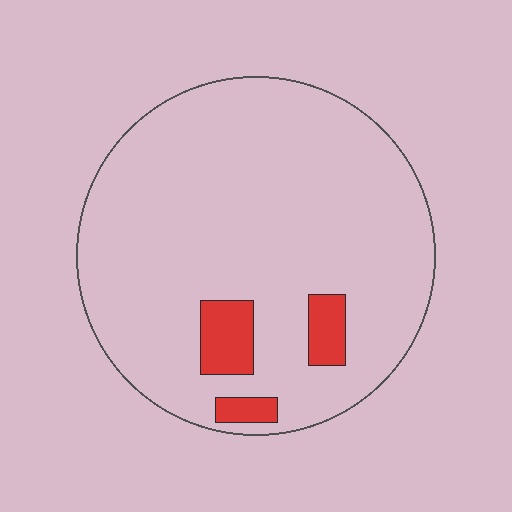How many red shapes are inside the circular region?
3.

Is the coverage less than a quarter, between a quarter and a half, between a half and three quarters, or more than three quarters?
Less than a quarter.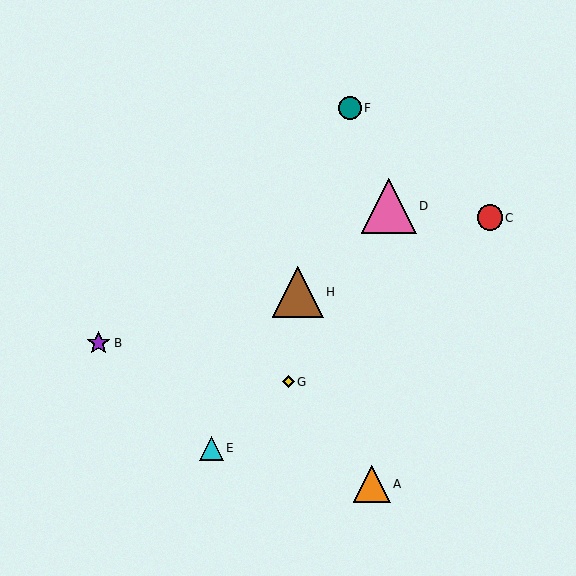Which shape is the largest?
The pink triangle (labeled D) is the largest.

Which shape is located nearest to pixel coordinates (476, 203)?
The red circle (labeled C) at (490, 218) is nearest to that location.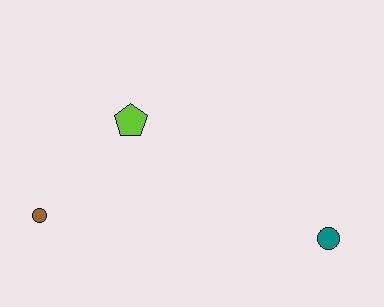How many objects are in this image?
There are 3 objects.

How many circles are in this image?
There are 2 circles.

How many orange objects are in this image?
There are no orange objects.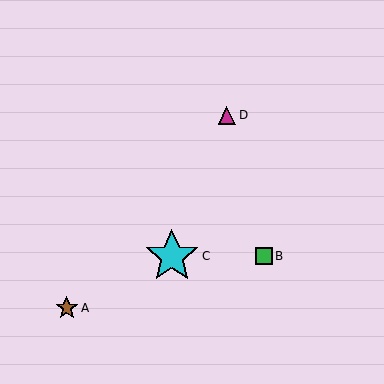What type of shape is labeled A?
Shape A is a brown star.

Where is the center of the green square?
The center of the green square is at (264, 256).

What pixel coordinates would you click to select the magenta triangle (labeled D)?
Click at (227, 115) to select the magenta triangle D.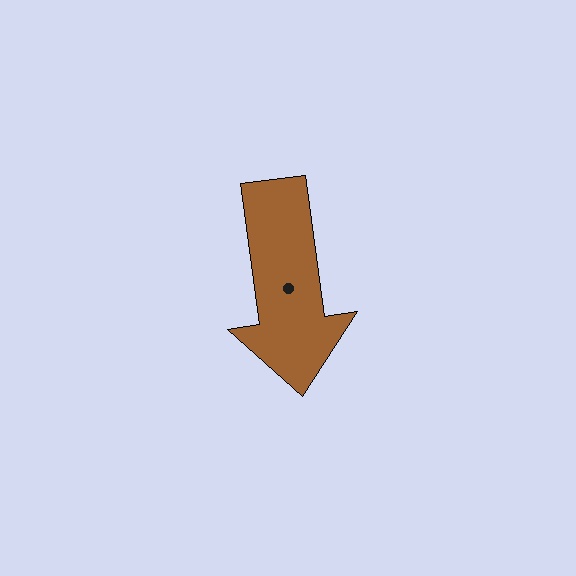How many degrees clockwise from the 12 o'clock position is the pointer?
Approximately 172 degrees.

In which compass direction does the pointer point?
South.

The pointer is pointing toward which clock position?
Roughly 6 o'clock.